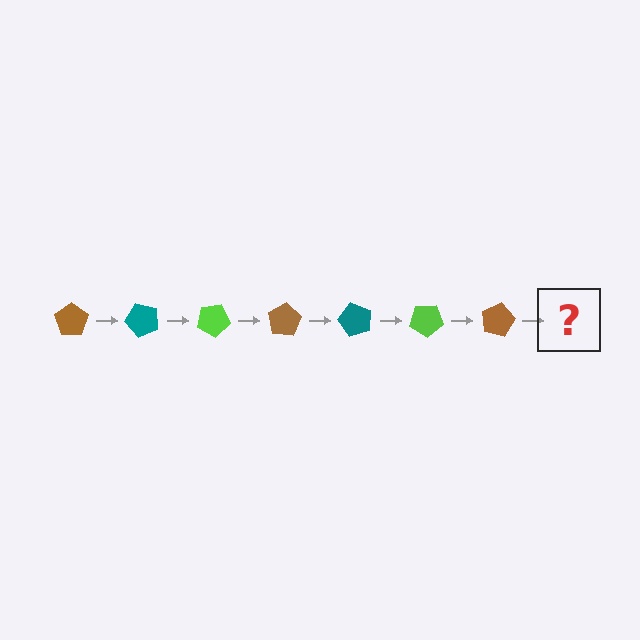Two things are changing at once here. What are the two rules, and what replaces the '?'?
The two rules are that it rotates 50 degrees each step and the color cycles through brown, teal, and lime. The '?' should be a teal pentagon, rotated 350 degrees from the start.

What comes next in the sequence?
The next element should be a teal pentagon, rotated 350 degrees from the start.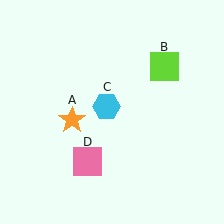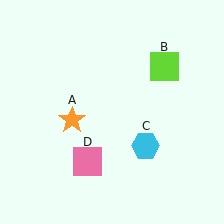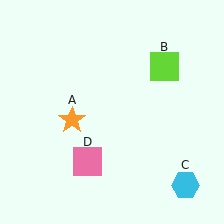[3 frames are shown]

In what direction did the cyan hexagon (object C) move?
The cyan hexagon (object C) moved down and to the right.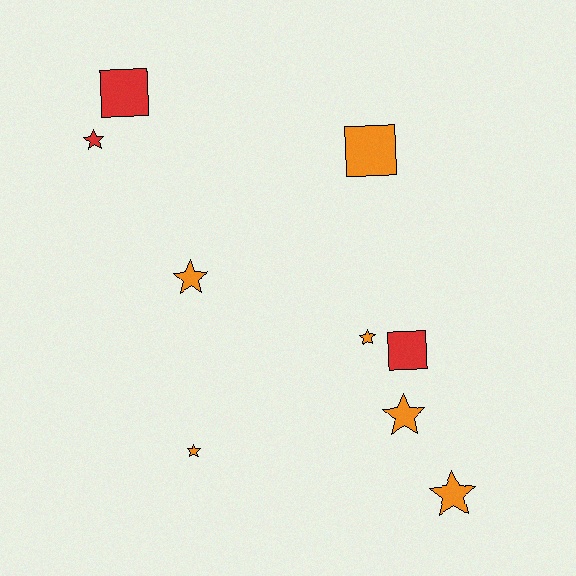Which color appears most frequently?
Orange, with 6 objects.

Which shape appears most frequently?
Star, with 6 objects.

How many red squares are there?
There are 2 red squares.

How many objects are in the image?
There are 9 objects.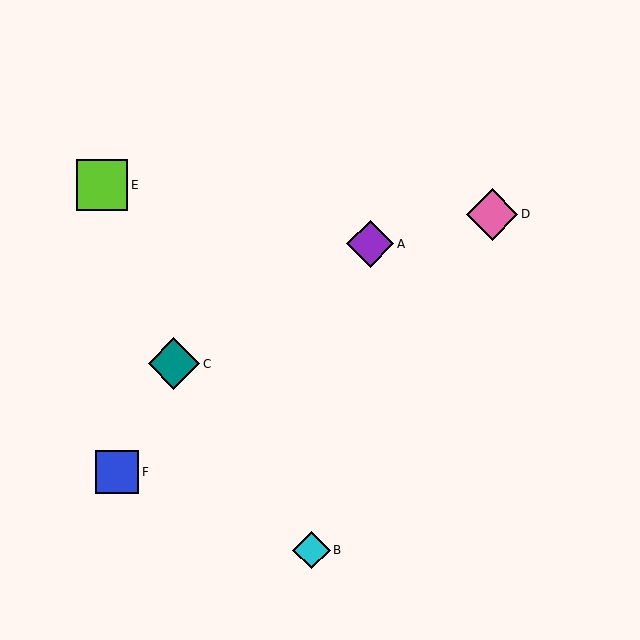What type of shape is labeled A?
Shape A is a purple diamond.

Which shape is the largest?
The lime square (labeled E) is the largest.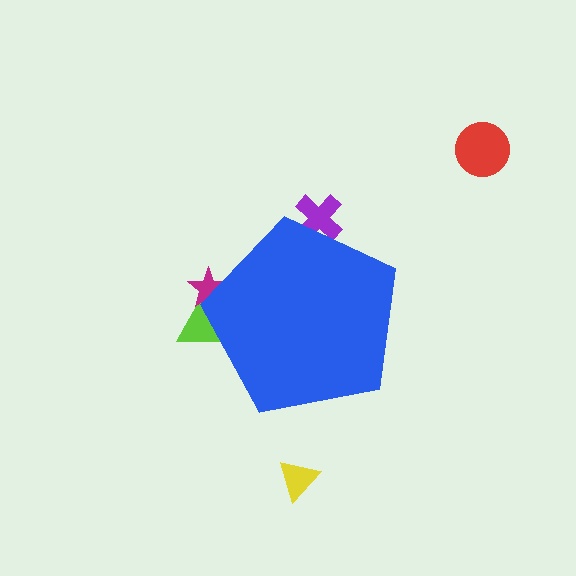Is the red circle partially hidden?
No, the red circle is fully visible.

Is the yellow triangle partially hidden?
No, the yellow triangle is fully visible.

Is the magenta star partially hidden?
Yes, the magenta star is partially hidden behind the blue pentagon.